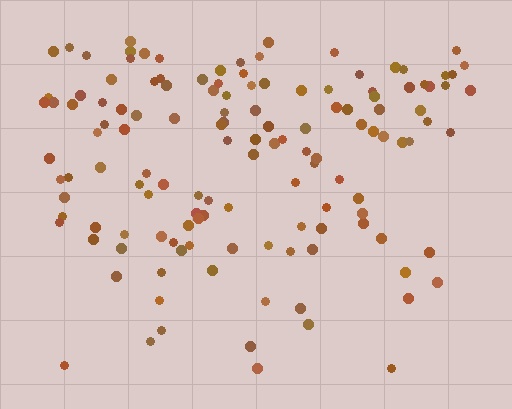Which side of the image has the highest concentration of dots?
The top.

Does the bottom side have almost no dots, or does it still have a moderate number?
Still a moderate number, just noticeably fewer than the top.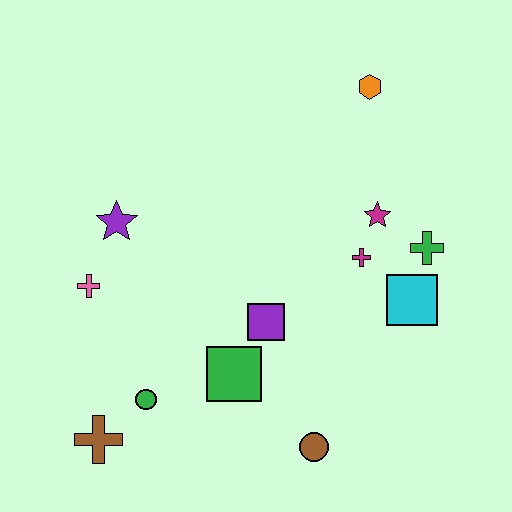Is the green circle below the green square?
Yes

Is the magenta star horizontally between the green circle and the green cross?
Yes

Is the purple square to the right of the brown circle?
No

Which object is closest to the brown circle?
The green square is closest to the brown circle.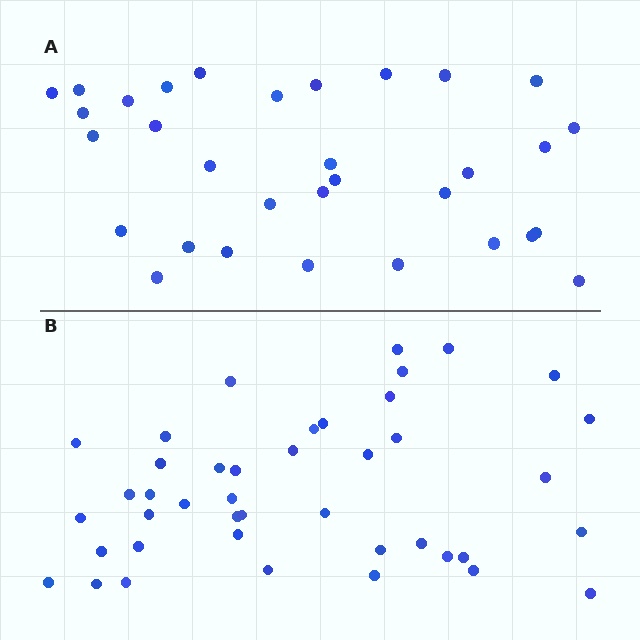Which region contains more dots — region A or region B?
Region B (the bottom region) has more dots.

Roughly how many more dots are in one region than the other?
Region B has roughly 10 or so more dots than region A.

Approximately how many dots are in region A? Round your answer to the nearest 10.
About 30 dots. (The exact count is 32, which rounds to 30.)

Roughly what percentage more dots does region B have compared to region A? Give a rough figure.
About 30% more.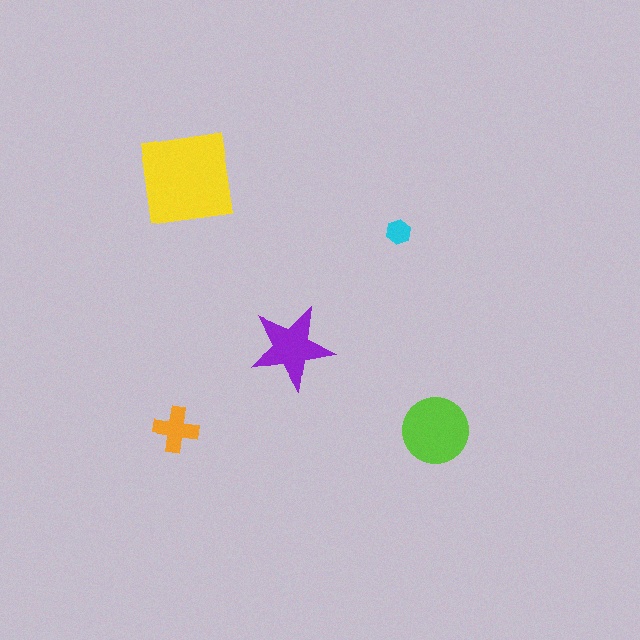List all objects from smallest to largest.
The cyan hexagon, the orange cross, the purple star, the lime circle, the yellow square.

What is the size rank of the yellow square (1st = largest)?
1st.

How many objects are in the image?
There are 5 objects in the image.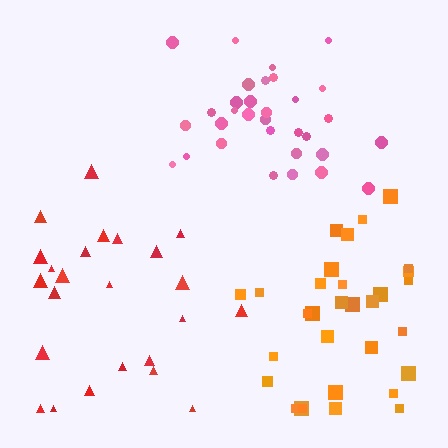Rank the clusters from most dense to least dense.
pink, orange, red.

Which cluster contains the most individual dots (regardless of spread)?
Pink (32).